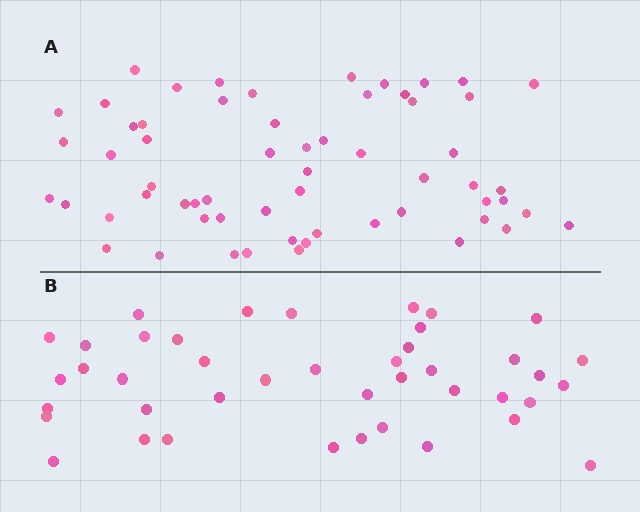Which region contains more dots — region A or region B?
Region A (the top region) has more dots.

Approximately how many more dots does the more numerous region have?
Region A has approximately 20 more dots than region B.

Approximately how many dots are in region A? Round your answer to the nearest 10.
About 60 dots.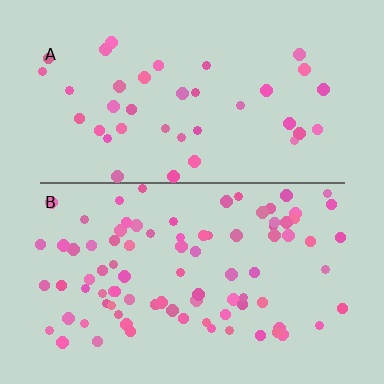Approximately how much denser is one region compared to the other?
Approximately 2.3× — region B over region A.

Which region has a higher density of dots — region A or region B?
B (the bottom).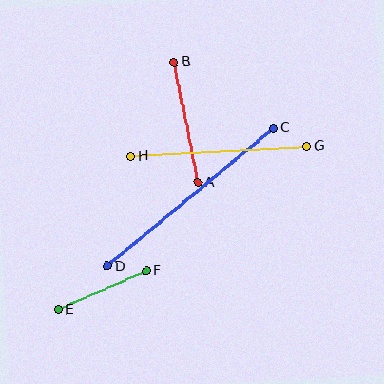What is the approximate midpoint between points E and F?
The midpoint is at approximately (102, 290) pixels.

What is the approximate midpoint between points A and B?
The midpoint is at approximately (186, 122) pixels.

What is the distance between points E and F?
The distance is approximately 97 pixels.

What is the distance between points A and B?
The distance is approximately 123 pixels.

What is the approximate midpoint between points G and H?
The midpoint is at approximately (219, 151) pixels.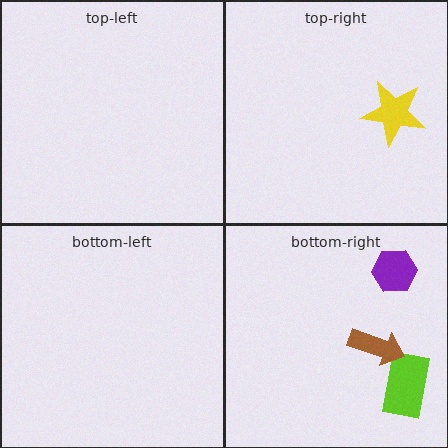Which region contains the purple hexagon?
The bottom-right region.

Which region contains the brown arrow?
The bottom-right region.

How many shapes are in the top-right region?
1.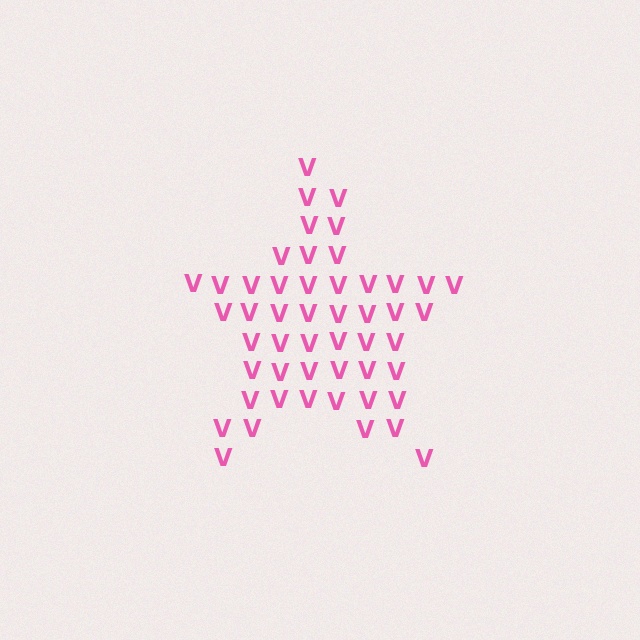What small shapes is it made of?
It is made of small letter V's.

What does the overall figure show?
The overall figure shows a star.